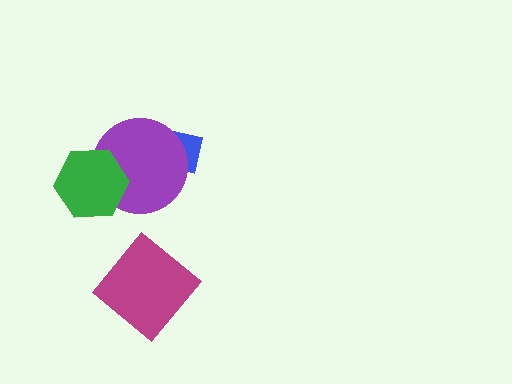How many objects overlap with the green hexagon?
1 object overlaps with the green hexagon.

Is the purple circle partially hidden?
Yes, it is partially covered by another shape.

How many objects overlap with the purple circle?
2 objects overlap with the purple circle.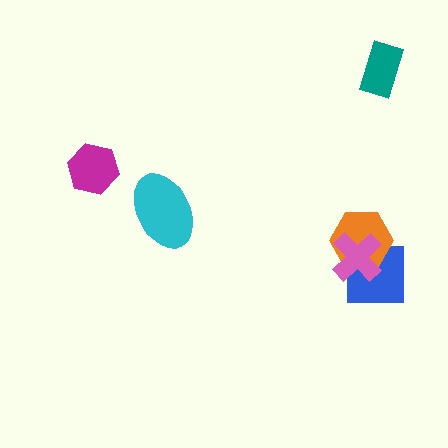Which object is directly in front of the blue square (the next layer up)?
The orange hexagon is directly in front of the blue square.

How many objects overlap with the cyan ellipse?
0 objects overlap with the cyan ellipse.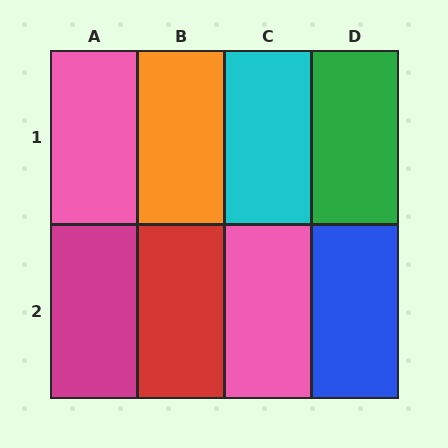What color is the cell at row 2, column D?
Blue.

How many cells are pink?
2 cells are pink.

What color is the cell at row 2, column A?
Magenta.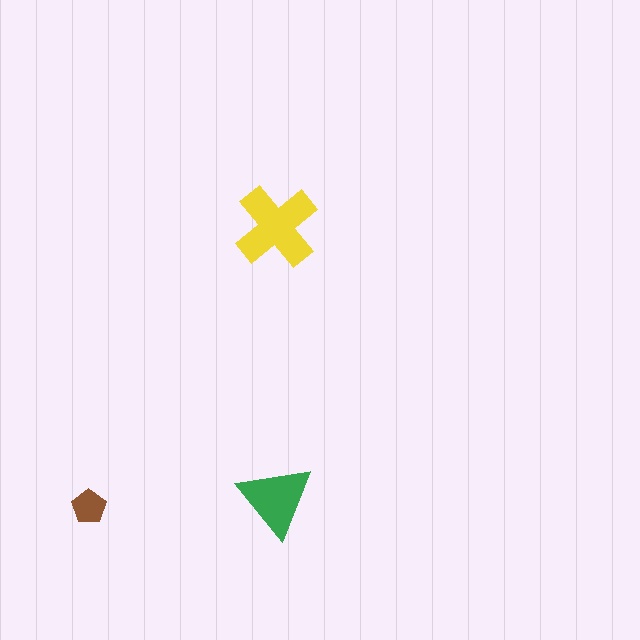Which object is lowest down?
The brown pentagon is bottommost.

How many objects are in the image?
There are 3 objects in the image.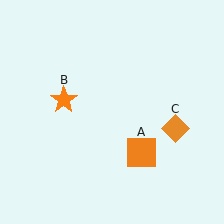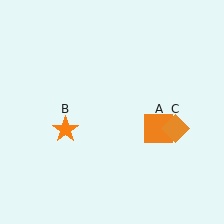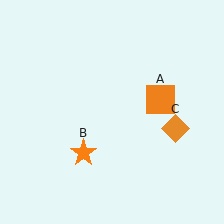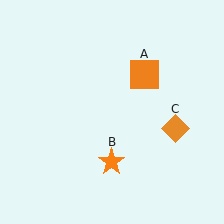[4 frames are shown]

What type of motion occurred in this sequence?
The orange square (object A), orange star (object B) rotated counterclockwise around the center of the scene.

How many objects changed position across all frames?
2 objects changed position: orange square (object A), orange star (object B).